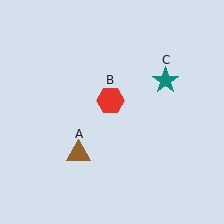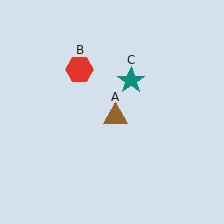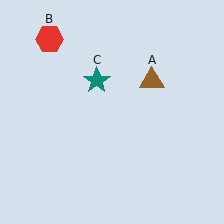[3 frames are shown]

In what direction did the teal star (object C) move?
The teal star (object C) moved left.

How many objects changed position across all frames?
3 objects changed position: brown triangle (object A), red hexagon (object B), teal star (object C).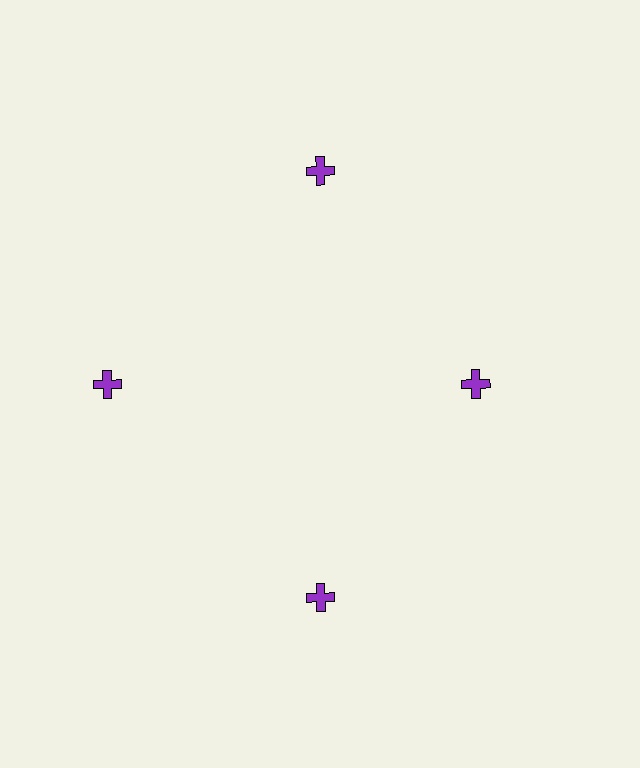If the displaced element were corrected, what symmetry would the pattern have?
It would have 4-fold rotational symmetry — the pattern would map onto itself every 90 degrees.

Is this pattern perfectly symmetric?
No. The 4 purple crosses are arranged in a ring, but one element near the 3 o'clock position is pulled inward toward the center, breaking the 4-fold rotational symmetry.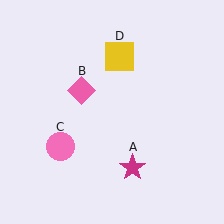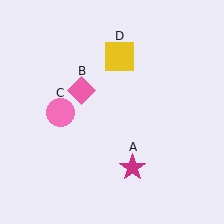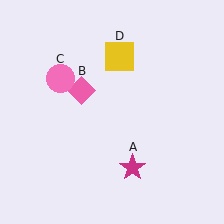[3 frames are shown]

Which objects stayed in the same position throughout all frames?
Magenta star (object A) and pink diamond (object B) and yellow square (object D) remained stationary.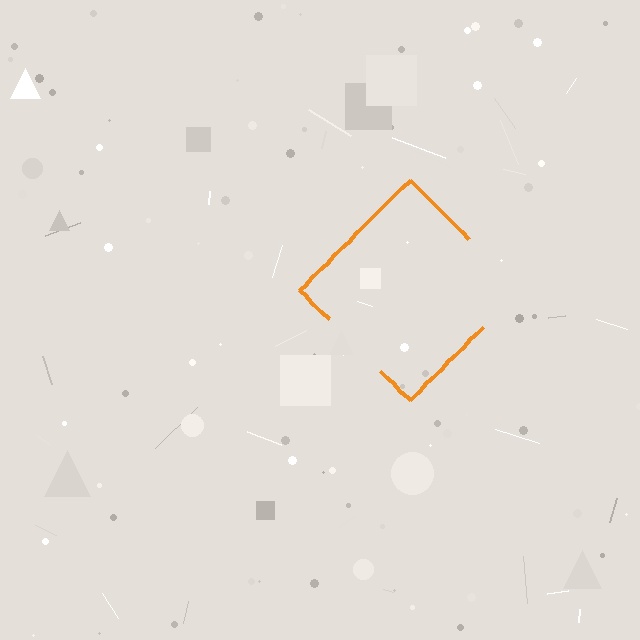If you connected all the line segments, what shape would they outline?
They would outline a diamond.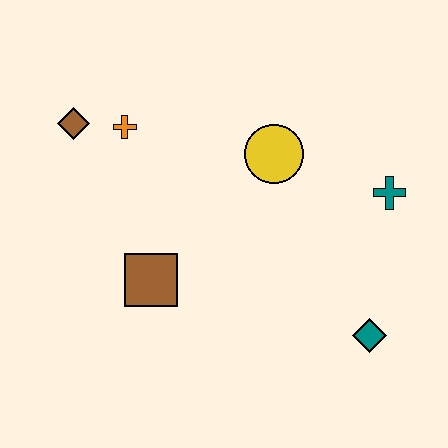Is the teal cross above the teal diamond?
Yes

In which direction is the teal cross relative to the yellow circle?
The teal cross is to the right of the yellow circle.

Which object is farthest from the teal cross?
The brown diamond is farthest from the teal cross.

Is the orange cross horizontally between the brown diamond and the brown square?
Yes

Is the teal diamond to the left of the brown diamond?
No